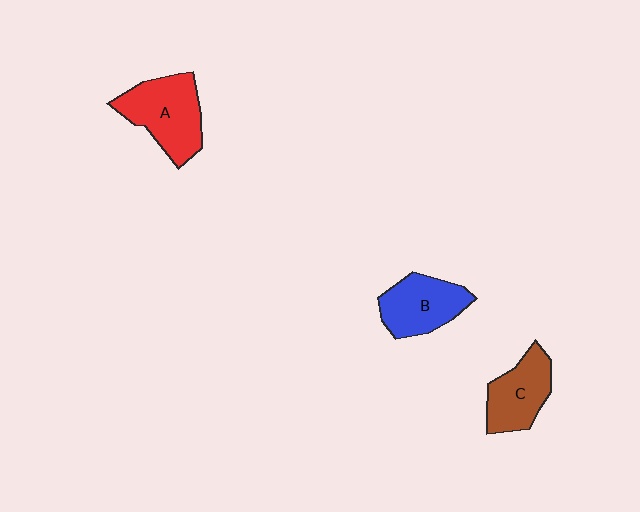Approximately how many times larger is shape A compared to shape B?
Approximately 1.2 times.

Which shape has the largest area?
Shape A (red).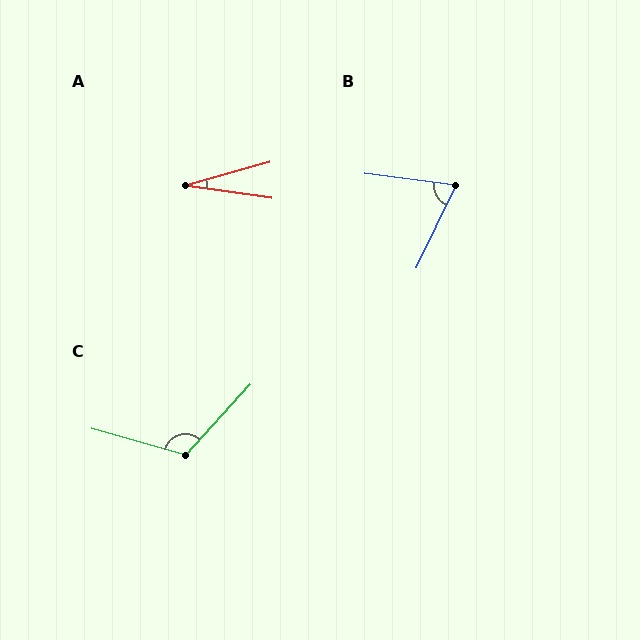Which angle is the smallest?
A, at approximately 24 degrees.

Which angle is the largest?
C, at approximately 117 degrees.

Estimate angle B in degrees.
Approximately 71 degrees.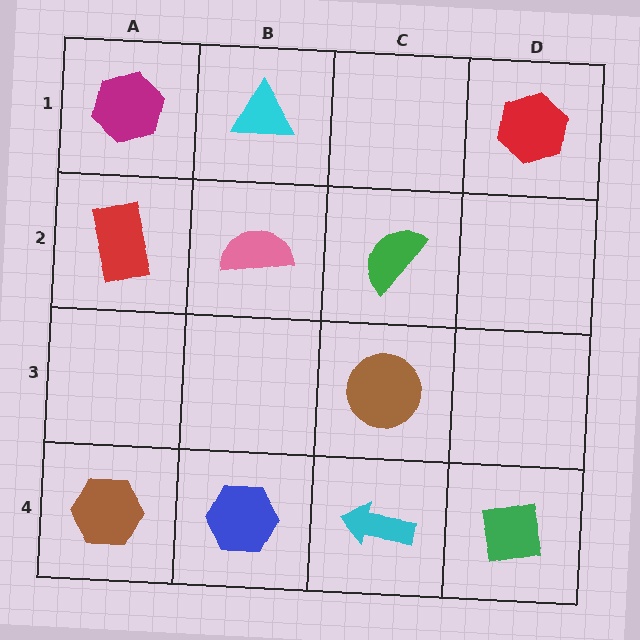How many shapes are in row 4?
4 shapes.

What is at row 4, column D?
A green square.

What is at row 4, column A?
A brown hexagon.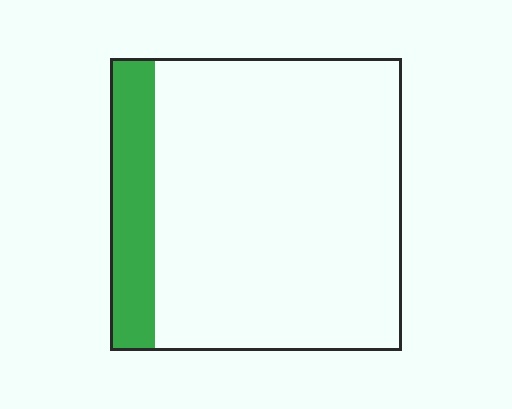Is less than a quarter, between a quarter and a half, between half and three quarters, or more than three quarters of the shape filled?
Less than a quarter.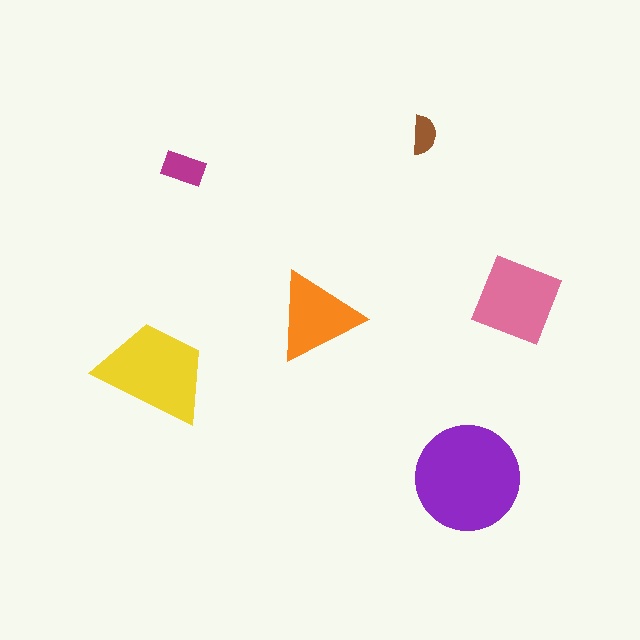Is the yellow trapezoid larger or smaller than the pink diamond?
Larger.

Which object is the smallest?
The brown semicircle.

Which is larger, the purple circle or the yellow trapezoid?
The purple circle.